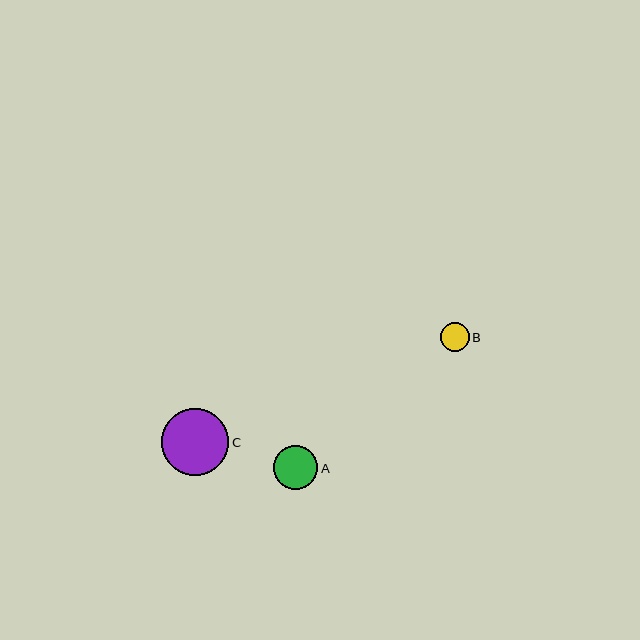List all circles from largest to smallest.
From largest to smallest: C, A, B.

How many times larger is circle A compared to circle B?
Circle A is approximately 1.5 times the size of circle B.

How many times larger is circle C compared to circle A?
Circle C is approximately 1.5 times the size of circle A.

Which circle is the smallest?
Circle B is the smallest with a size of approximately 29 pixels.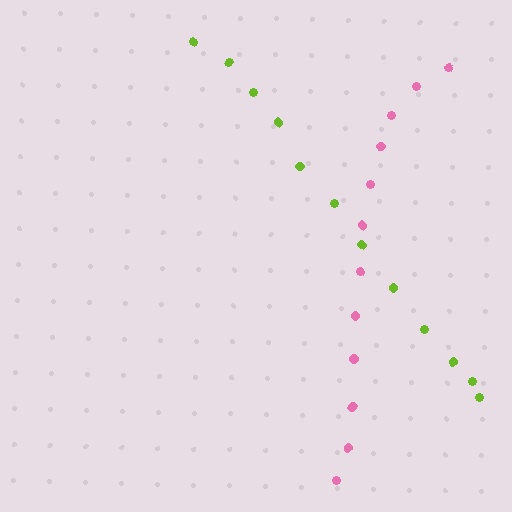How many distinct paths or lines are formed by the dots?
There are 2 distinct paths.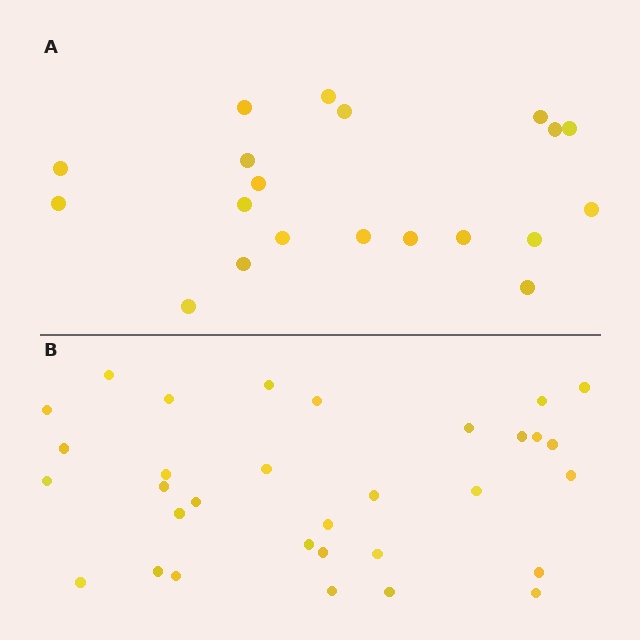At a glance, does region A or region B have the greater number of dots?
Region B (the bottom region) has more dots.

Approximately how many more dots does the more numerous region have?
Region B has roughly 12 or so more dots than region A.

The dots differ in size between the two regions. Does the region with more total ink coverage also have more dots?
No. Region A has more total ink coverage because its dots are larger, but region B actually contains more individual dots. Total area can be misleading — the number of items is what matters here.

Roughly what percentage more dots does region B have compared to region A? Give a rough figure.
About 60% more.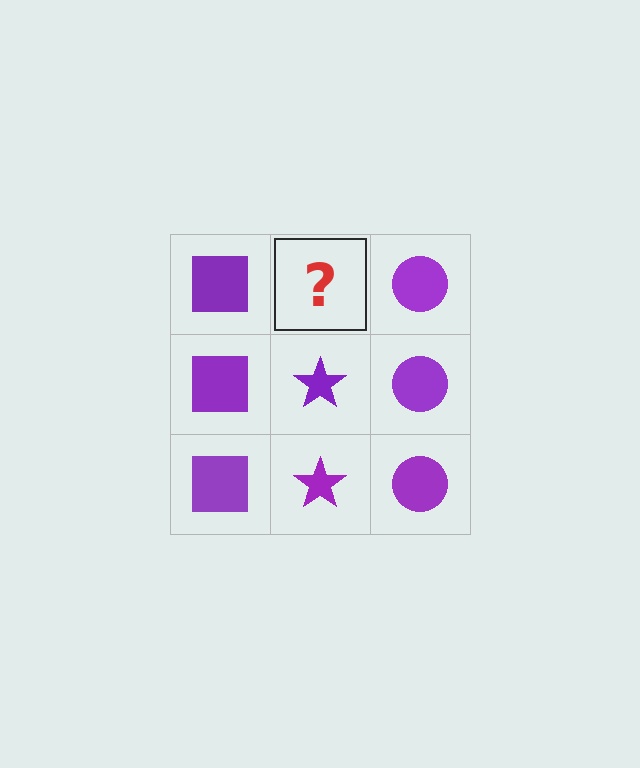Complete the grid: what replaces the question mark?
The question mark should be replaced with a purple star.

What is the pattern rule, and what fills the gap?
The rule is that each column has a consistent shape. The gap should be filled with a purple star.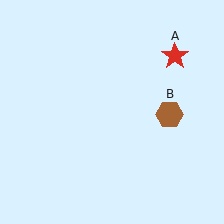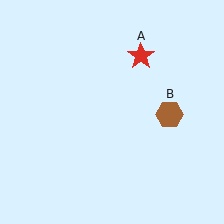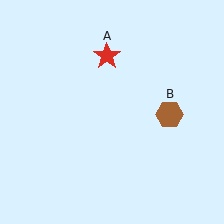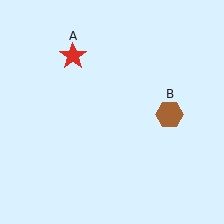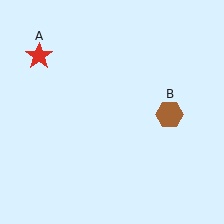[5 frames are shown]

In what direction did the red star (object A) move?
The red star (object A) moved left.